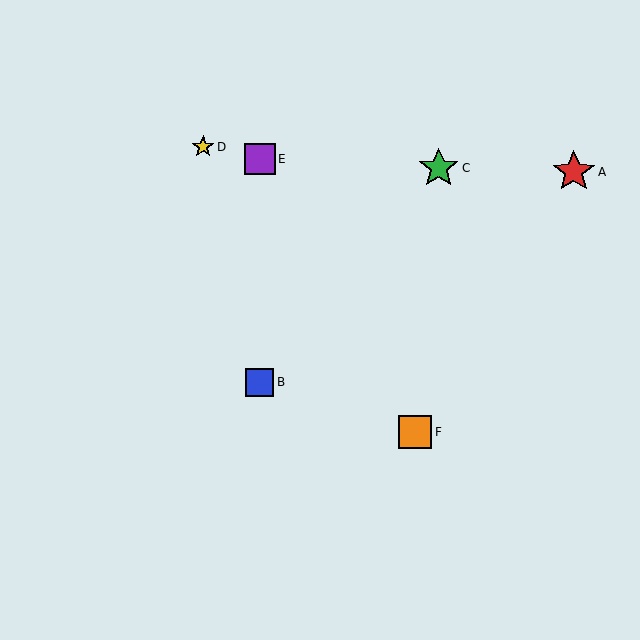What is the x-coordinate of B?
Object B is at x≈260.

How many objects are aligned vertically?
2 objects (B, E) are aligned vertically.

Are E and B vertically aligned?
Yes, both are at x≈260.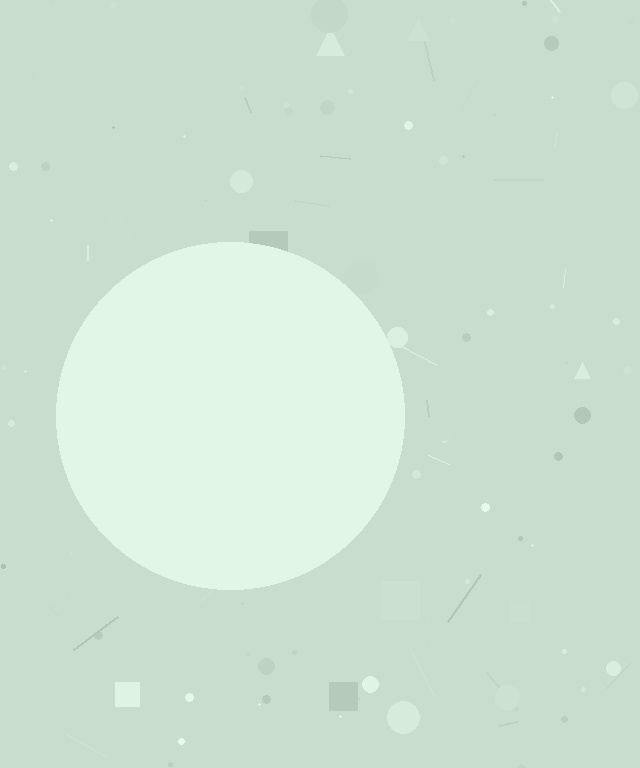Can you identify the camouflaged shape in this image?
The camouflaged shape is a circle.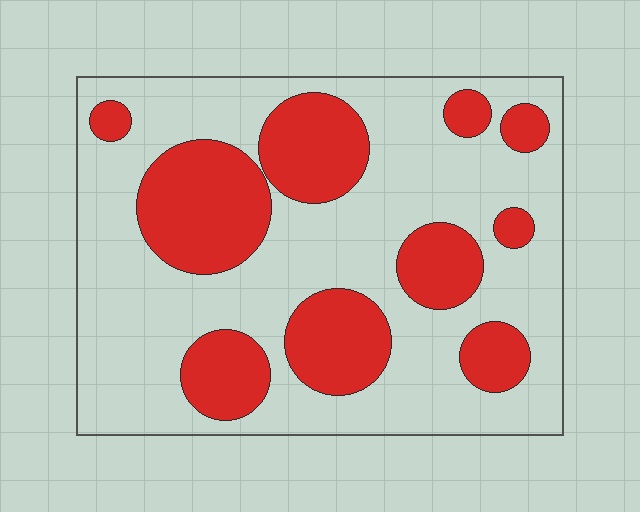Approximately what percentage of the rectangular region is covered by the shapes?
Approximately 30%.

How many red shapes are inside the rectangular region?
10.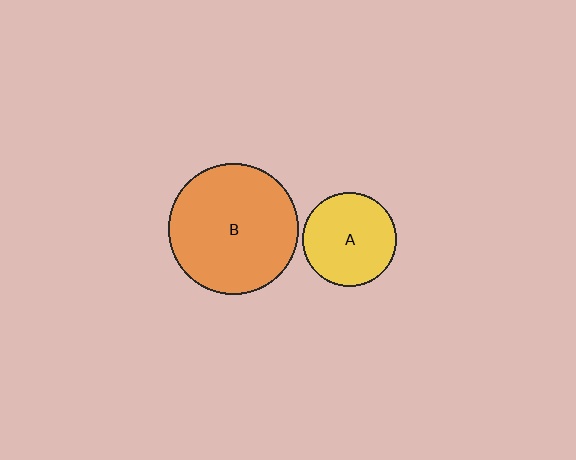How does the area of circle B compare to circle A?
Approximately 2.0 times.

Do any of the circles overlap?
No, none of the circles overlap.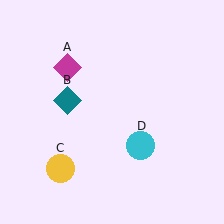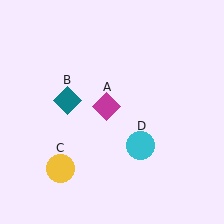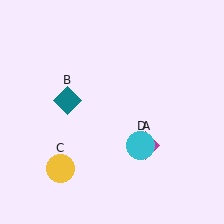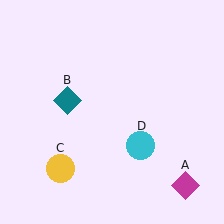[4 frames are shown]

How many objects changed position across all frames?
1 object changed position: magenta diamond (object A).